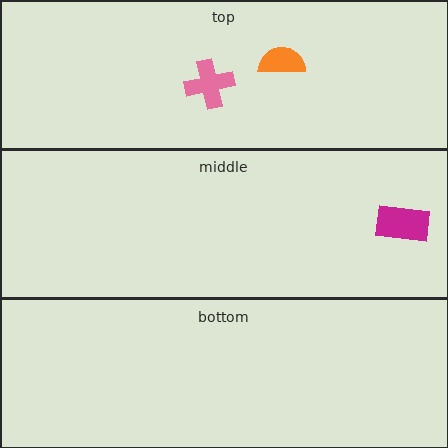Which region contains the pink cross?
The top region.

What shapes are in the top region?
The pink cross, the orange semicircle.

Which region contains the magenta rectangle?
The middle region.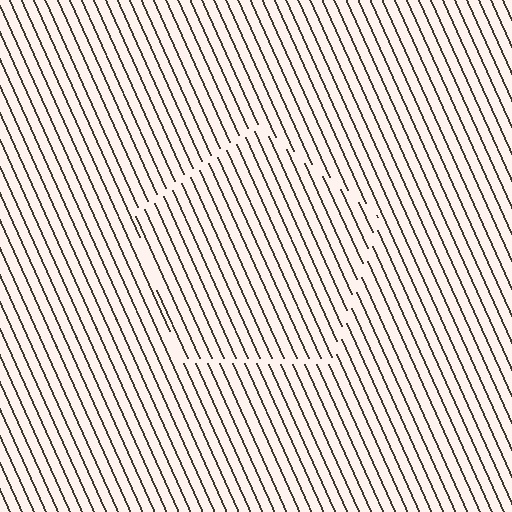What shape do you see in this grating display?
An illusory pentagon. The interior of the shape contains the same grating, shifted by half a period — the contour is defined by the phase discontinuity where line-ends from the inner and outer gratings abut.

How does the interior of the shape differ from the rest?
The interior of the shape contains the same grating, shifted by half a period — the contour is defined by the phase discontinuity where line-ends from the inner and outer gratings abut.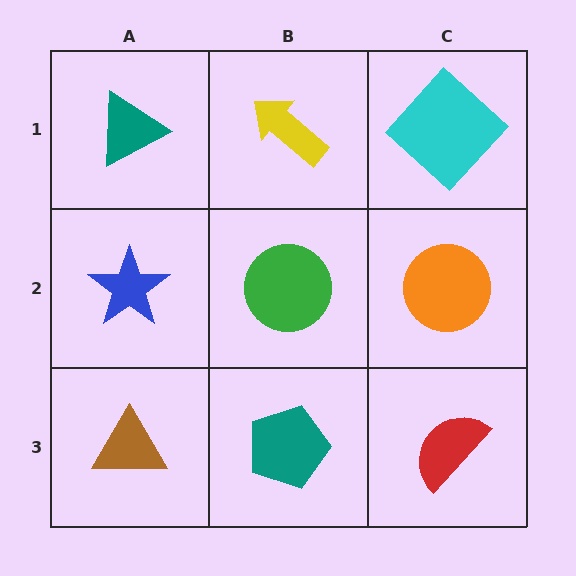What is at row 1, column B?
A yellow arrow.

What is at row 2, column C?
An orange circle.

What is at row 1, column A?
A teal triangle.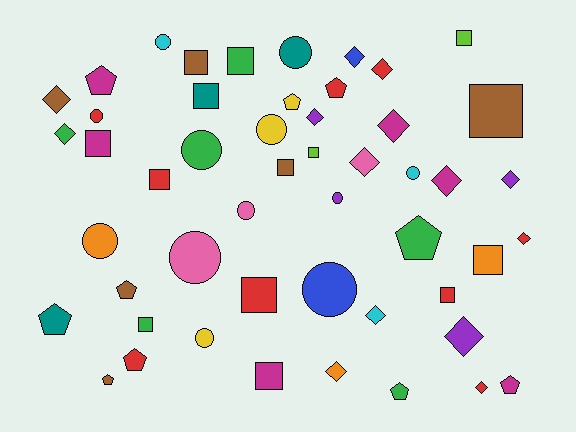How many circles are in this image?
There are 12 circles.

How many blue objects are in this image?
There are 2 blue objects.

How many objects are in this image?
There are 50 objects.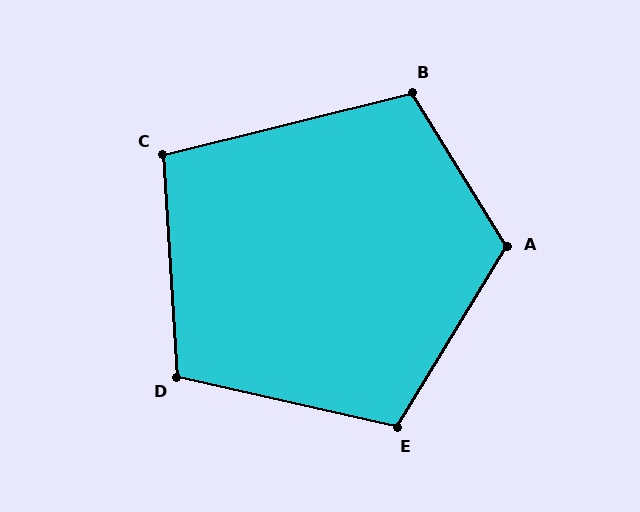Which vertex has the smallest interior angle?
C, at approximately 100 degrees.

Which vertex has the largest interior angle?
A, at approximately 117 degrees.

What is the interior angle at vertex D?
Approximately 106 degrees (obtuse).